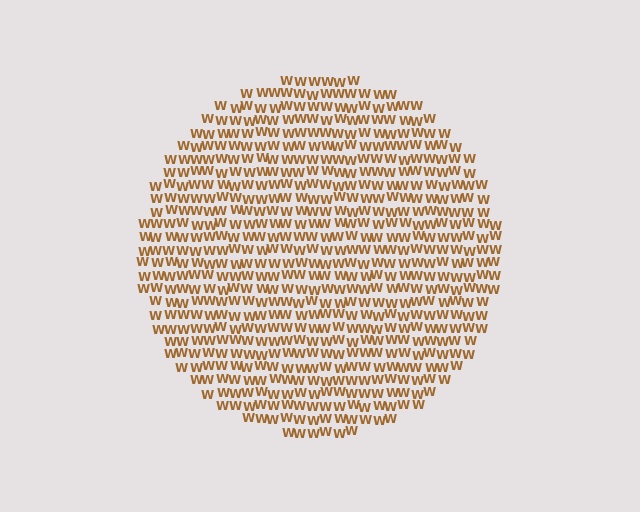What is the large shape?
The large shape is a circle.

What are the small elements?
The small elements are letter W's.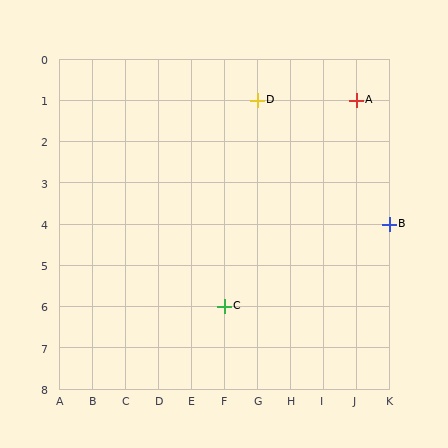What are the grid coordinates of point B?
Point B is at grid coordinates (K, 4).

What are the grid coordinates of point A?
Point A is at grid coordinates (J, 1).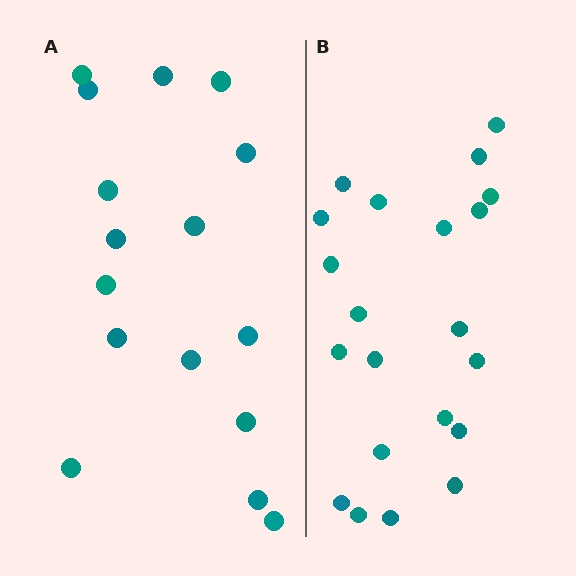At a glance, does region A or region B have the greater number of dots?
Region B (the right region) has more dots.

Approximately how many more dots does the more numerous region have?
Region B has about 5 more dots than region A.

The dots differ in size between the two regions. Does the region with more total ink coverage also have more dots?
No. Region A has more total ink coverage because its dots are larger, but region B actually contains more individual dots. Total area can be misleading — the number of items is what matters here.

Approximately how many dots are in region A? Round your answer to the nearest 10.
About 20 dots. (The exact count is 16, which rounds to 20.)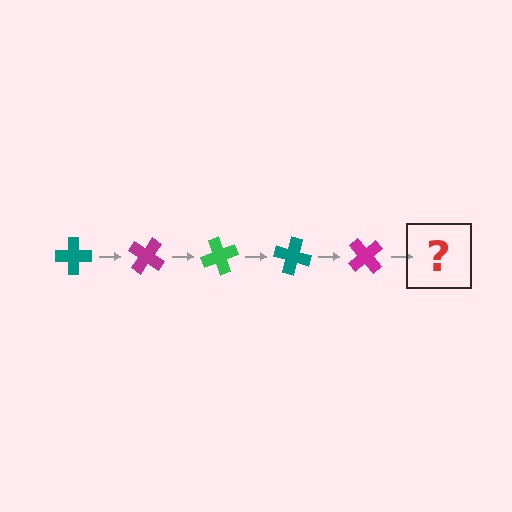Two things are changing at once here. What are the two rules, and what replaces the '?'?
The two rules are that it rotates 35 degrees each step and the color cycles through teal, magenta, and green. The '?' should be a green cross, rotated 175 degrees from the start.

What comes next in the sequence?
The next element should be a green cross, rotated 175 degrees from the start.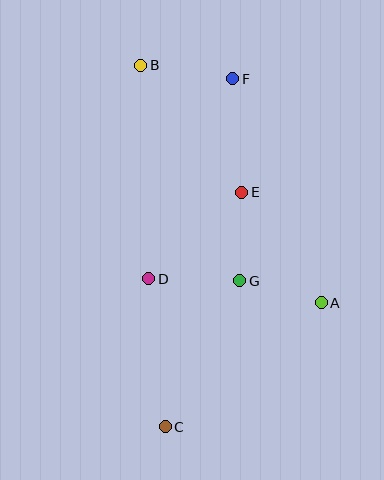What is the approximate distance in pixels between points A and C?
The distance between A and C is approximately 199 pixels.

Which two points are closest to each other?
Points A and G are closest to each other.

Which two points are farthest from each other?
Points B and C are farthest from each other.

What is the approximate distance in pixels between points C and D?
The distance between C and D is approximately 149 pixels.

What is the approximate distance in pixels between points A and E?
The distance between A and E is approximately 136 pixels.